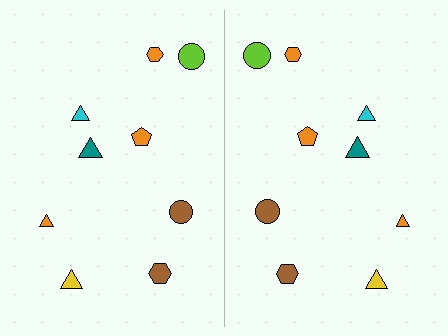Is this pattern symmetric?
Yes, this pattern has bilateral (reflection) symmetry.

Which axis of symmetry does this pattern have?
The pattern has a vertical axis of symmetry running through the center of the image.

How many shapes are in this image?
There are 18 shapes in this image.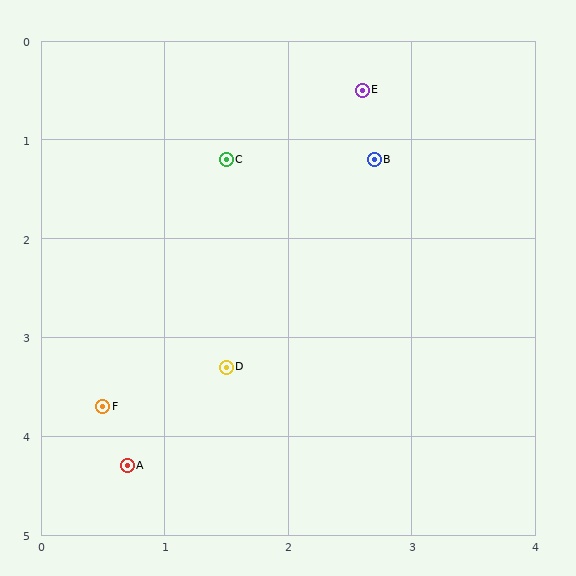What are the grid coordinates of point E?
Point E is at approximately (2.6, 0.5).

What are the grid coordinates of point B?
Point B is at approximately (2.7, 1.2).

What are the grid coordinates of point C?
Point C is at approximately (1.5, 1.2).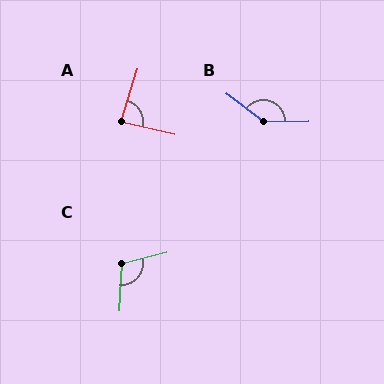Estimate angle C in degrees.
Approximately 108 degrees.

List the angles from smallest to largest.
A (85°), C (108°), B (143°).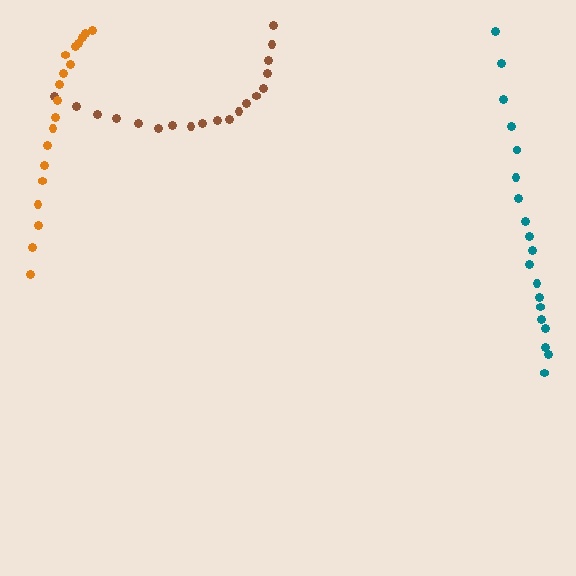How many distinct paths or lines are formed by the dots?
There are 3 distinct paths.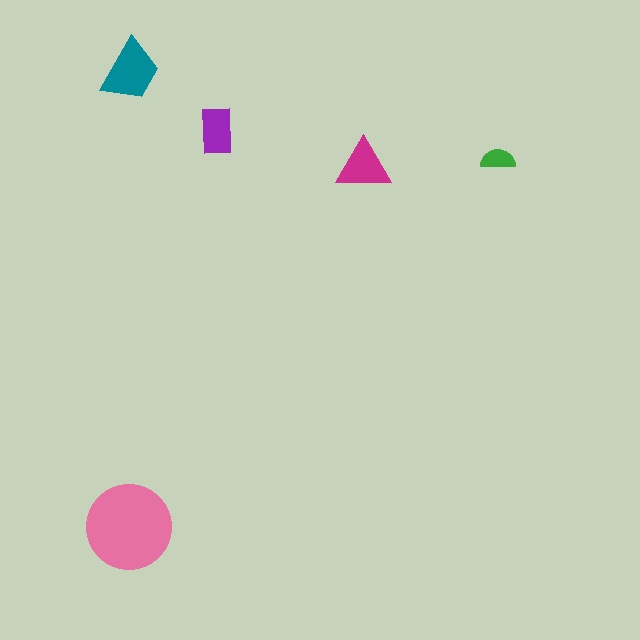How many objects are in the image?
There are 5 objects in the image.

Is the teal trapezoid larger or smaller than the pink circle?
Smaller.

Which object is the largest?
The pink circle.